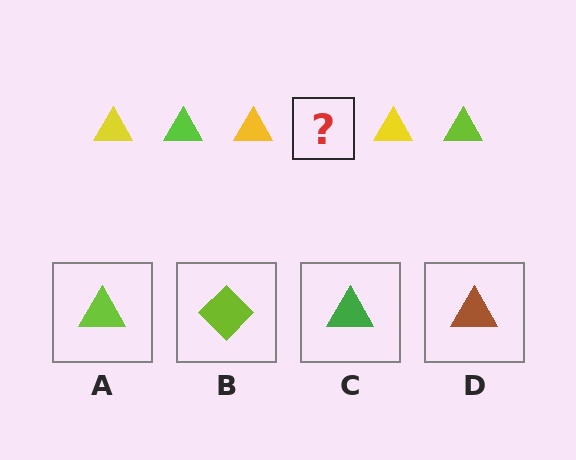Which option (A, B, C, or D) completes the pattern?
A.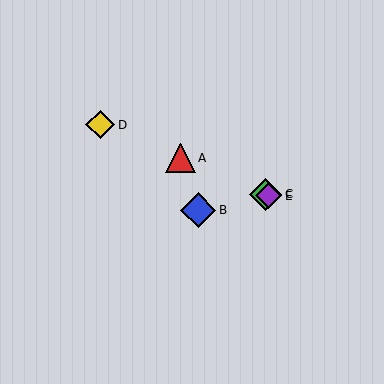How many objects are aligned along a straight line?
4 objects (A, C, D, E) are aligned along a straight line.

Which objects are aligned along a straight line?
Objects A, C, D, E are aligned along a straight line.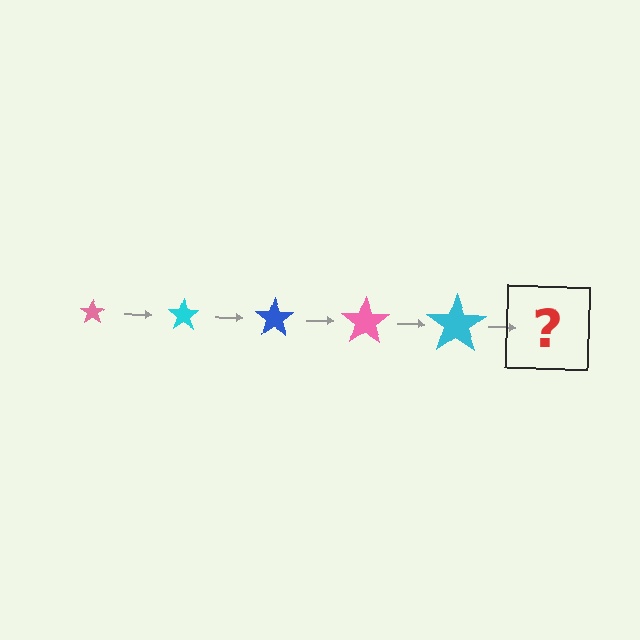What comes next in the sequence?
The next element should be a blue star, larger than the previous one.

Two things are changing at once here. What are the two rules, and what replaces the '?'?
The two rules are that the star grows larger each step and the color cycles through pink, cyan, and blue. The '?' should be a blue star, larger than the previous one.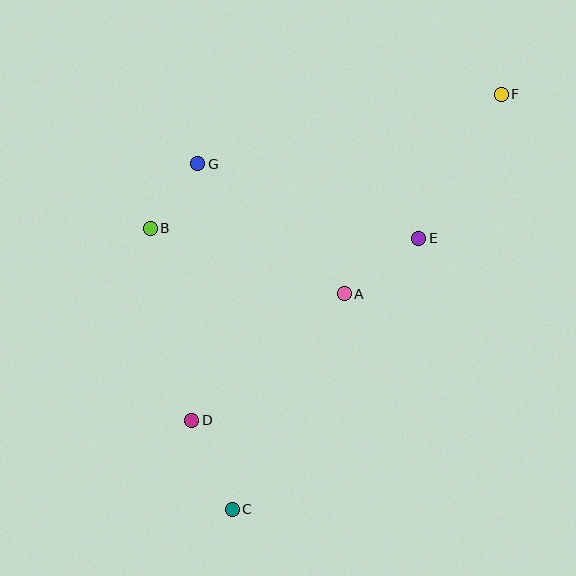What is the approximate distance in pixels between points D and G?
The distance between D and G is approximately 257 pixels.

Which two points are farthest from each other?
Points C and F are farthest from each other.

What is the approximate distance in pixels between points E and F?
The distance between E and F is approximately 166 pixels.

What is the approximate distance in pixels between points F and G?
The distance between F and G is approximately 312 pixels.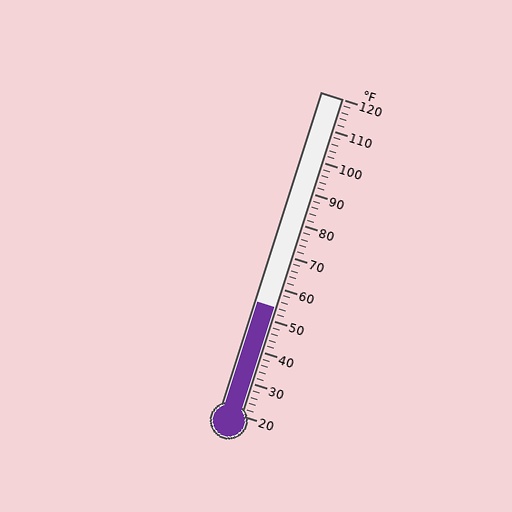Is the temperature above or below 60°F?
The temperature is below 60°F.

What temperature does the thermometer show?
The thermometer shows approximately 54°F.